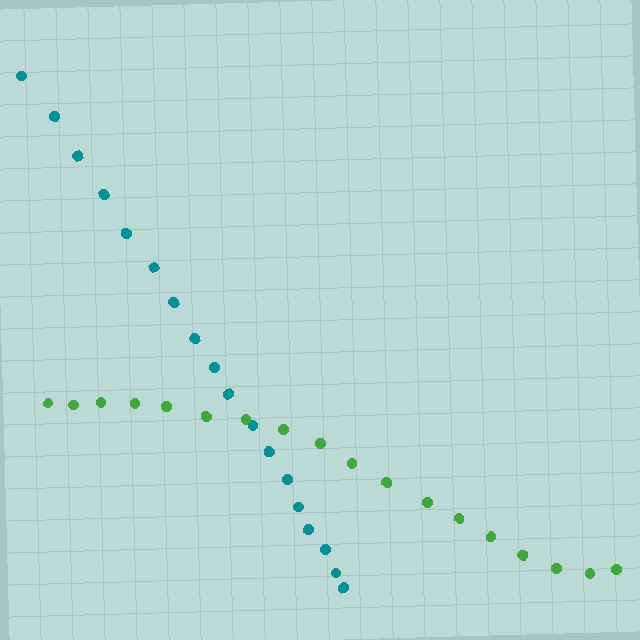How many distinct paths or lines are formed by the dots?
There are 2 distinct paths.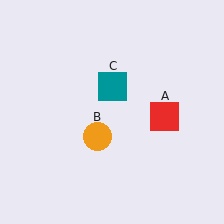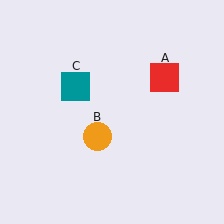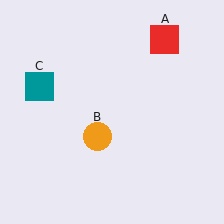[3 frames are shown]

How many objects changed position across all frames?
2 objects changed position: red square (object A), teal square (object C).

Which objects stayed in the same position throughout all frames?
Orange circle (object B) remained stationary.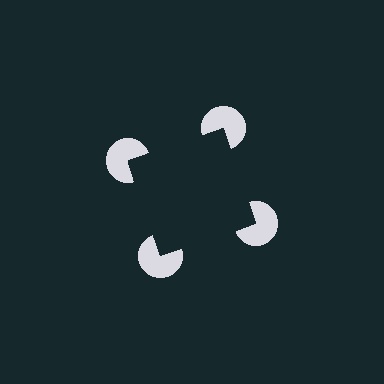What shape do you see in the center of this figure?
An illusory square — its edges are inferred from the aligned wedge cuts in the pac-man discs, not physically drawn.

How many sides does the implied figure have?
4 sides.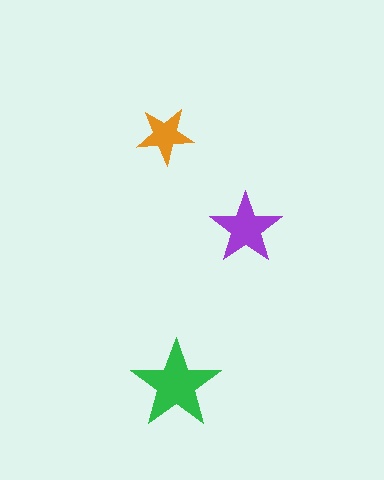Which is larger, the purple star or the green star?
The green one.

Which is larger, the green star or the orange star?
The green one.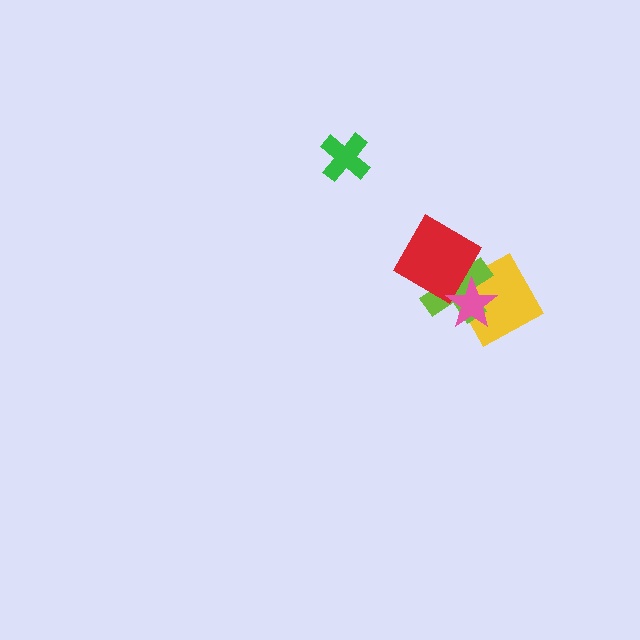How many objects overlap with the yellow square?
2 objects overlap with the yellow square.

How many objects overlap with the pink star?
2 objects overlap with the pink star.